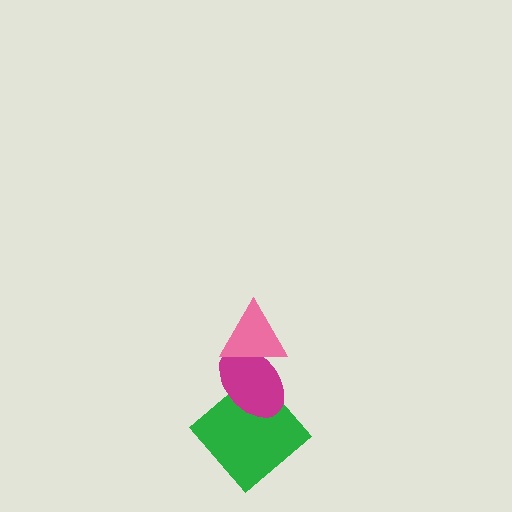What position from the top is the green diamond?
The green diamond is 3rd from the top.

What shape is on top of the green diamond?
The magenta ellipse is on top of the green diamond.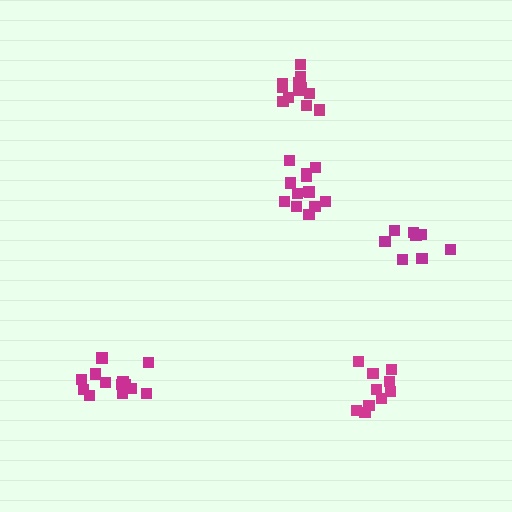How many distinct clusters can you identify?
There are 5 distinct clusters.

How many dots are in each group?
Group 1: 13 dots, Group 2: 13 dots, Group 3: 13 dots, Group 4: 10 dots, Group 5: 8 dots (57 total).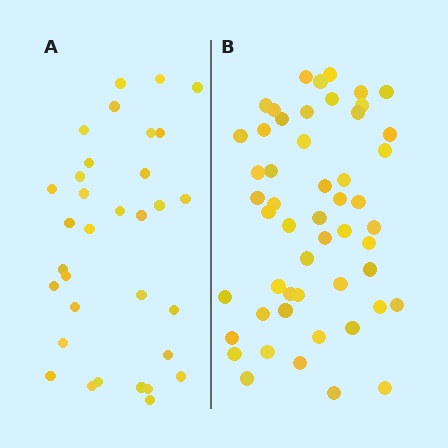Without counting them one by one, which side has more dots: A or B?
Region B (the right region) has more dots.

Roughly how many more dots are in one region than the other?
Region B has approximately 20 more dots than region A.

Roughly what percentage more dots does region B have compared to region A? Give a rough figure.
About 60% more.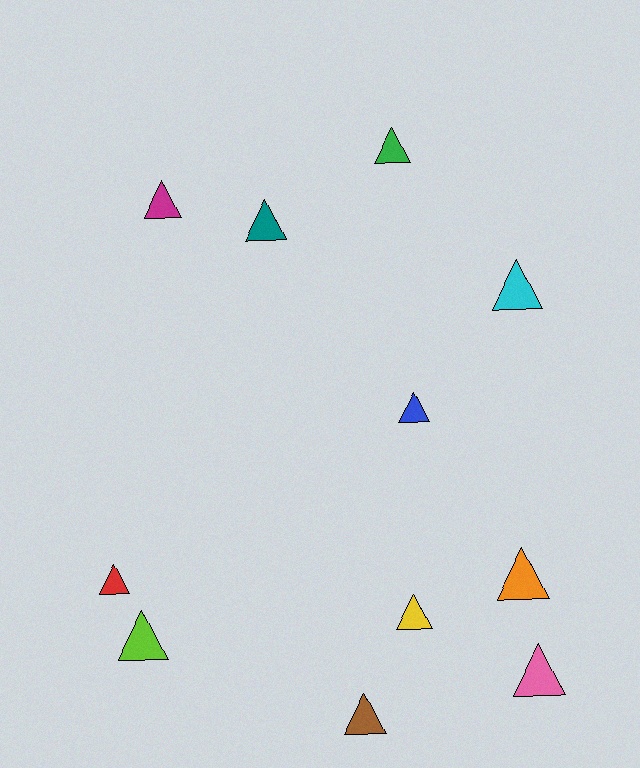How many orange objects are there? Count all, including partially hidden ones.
There is 1 orange object.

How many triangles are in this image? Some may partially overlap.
There are 11 triangles.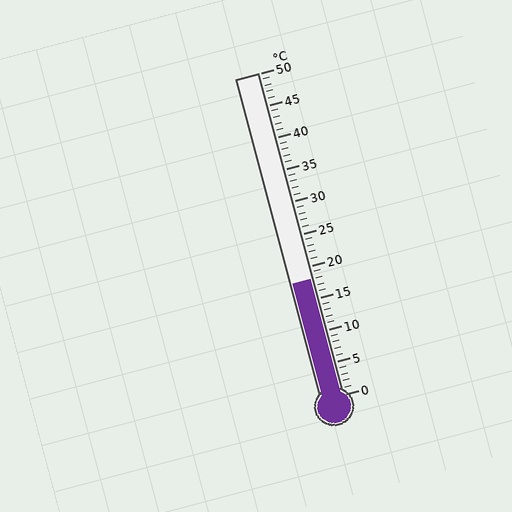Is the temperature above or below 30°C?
The temperature is below 30°C.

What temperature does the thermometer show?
The thermometer shows approximately 18°C.